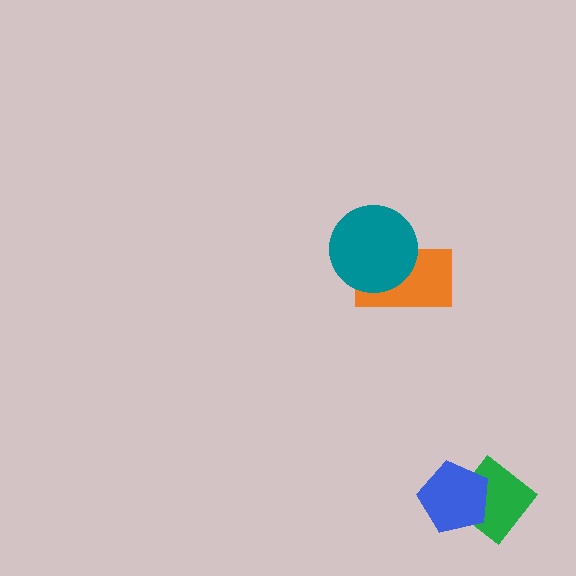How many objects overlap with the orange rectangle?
1 object overlaps with the orange rectangle.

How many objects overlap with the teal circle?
1 object overlaps with the teal circle.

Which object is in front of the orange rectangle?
The teal circle is in front of the orange rectangle.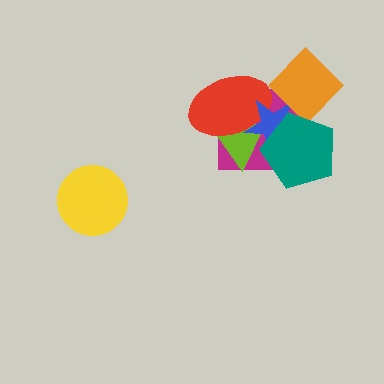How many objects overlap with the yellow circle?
0 objects overlap with the yellow circle.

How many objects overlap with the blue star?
4 objects overlap with the blue star.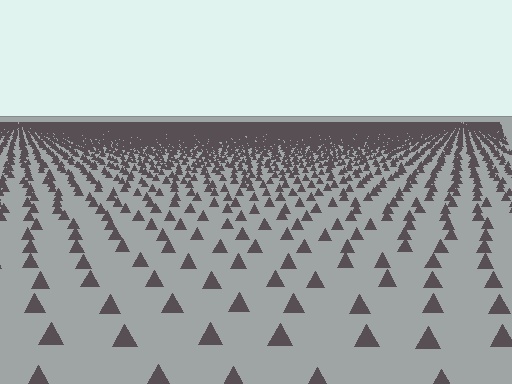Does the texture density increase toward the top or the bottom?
Density increases toward the top.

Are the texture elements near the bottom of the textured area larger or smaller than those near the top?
Larger. Near the bottom, elements are closer to the viewer and appear at a bigger on-screen size.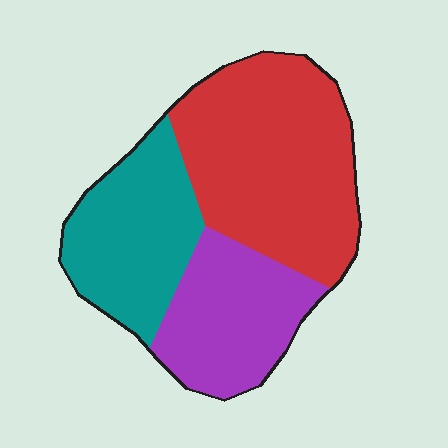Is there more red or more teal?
Red.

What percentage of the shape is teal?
Teal takes up about one quarter (1/4) of the shape.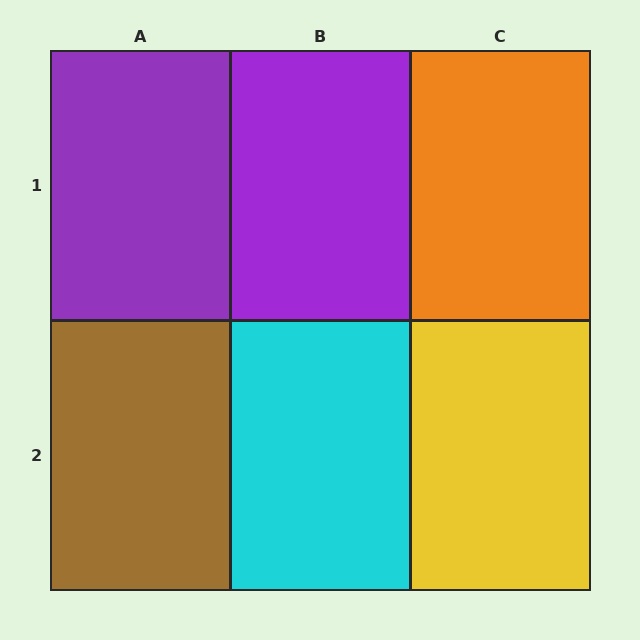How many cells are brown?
1 cell is brown.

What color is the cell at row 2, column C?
Yellow.